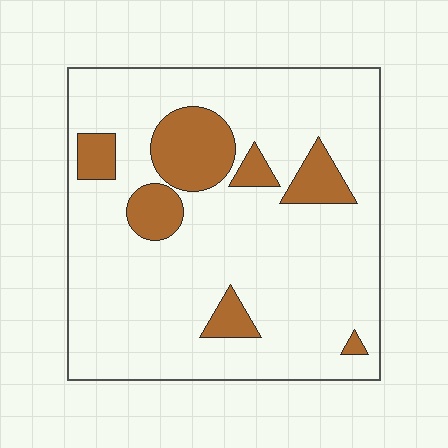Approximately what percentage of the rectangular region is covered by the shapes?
Approximately 15%.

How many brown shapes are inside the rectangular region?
7.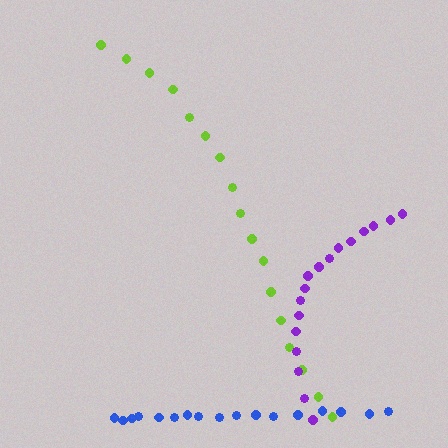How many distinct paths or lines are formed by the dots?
There are 3 distinct paths.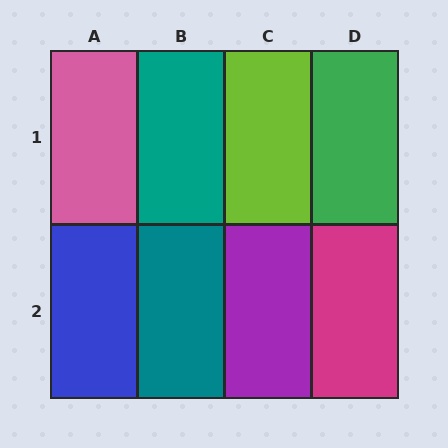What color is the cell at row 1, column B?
Teal.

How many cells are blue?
1 cell is blue.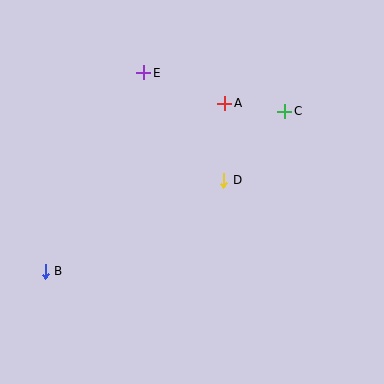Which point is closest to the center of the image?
Point D at (224, 180) is closest to the center.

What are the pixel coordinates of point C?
Point C is at (285, 111).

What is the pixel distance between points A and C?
The distance between A and C is 60 pixels.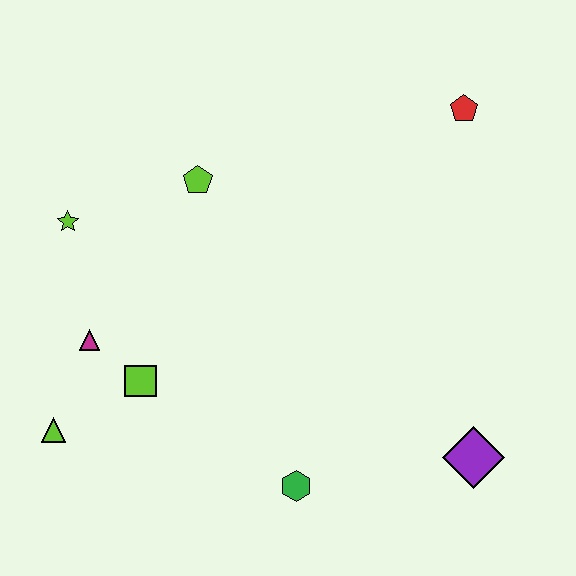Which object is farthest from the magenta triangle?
The red pentagon is farthest from the magenta triangle.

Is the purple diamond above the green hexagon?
Yes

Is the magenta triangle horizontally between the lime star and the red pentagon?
Yes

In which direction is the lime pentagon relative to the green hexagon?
The lime pentagon is above the green hexagon.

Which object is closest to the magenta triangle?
The lime square is closest to the magenta triangle.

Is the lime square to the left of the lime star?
No